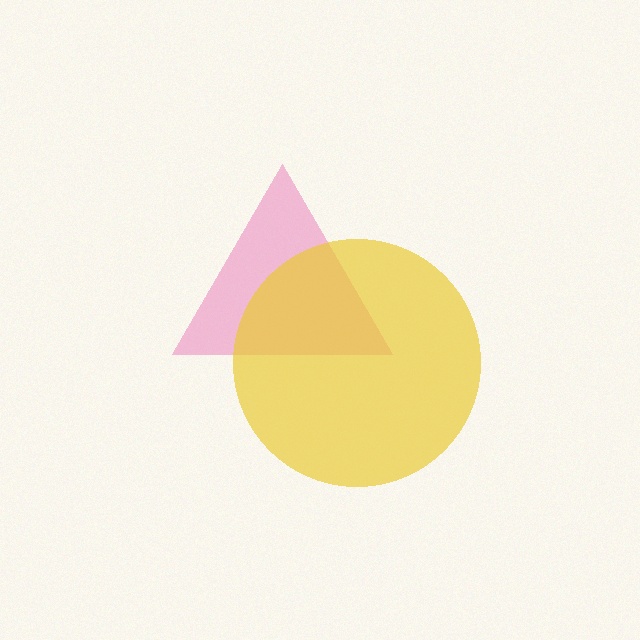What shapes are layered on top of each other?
The layered shapes are: a pink triangle, a yellow circle.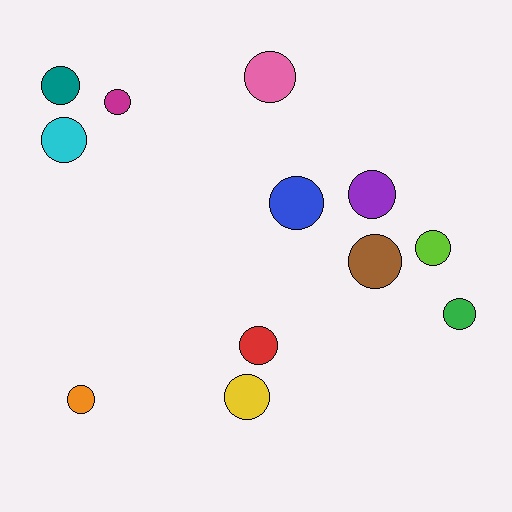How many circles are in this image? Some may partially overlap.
There are 12 circles.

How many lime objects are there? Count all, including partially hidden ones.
There is 1 lime object.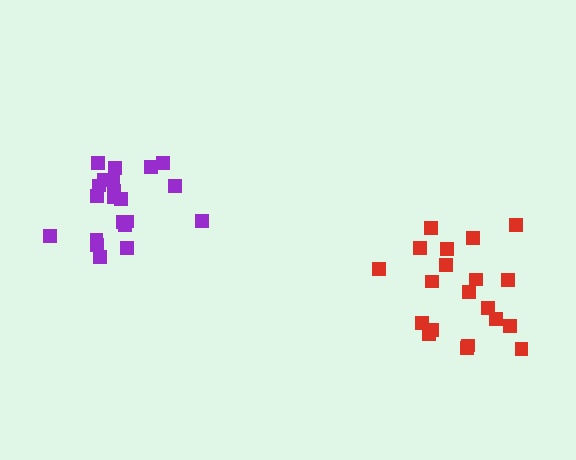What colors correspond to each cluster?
The clusters are colored: purple, red.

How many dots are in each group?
Group 1: 21 dots, Group 2: 20 dots (41 total).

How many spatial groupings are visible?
There are 2 spatial groupings.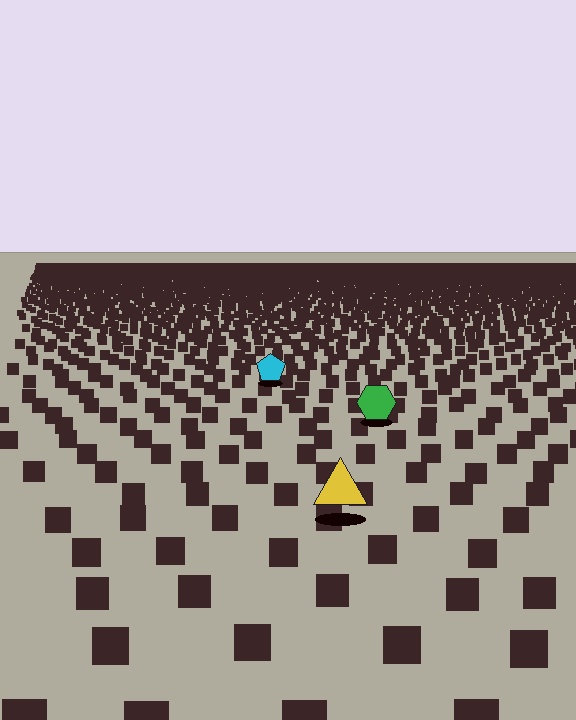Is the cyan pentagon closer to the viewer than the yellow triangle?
No. The yellow triangle is closer — you can tell from the texture gradient: the ground texture is coarser near it.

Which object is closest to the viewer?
The yellow triangle is closest. The texture marks near it are larger and more spread out.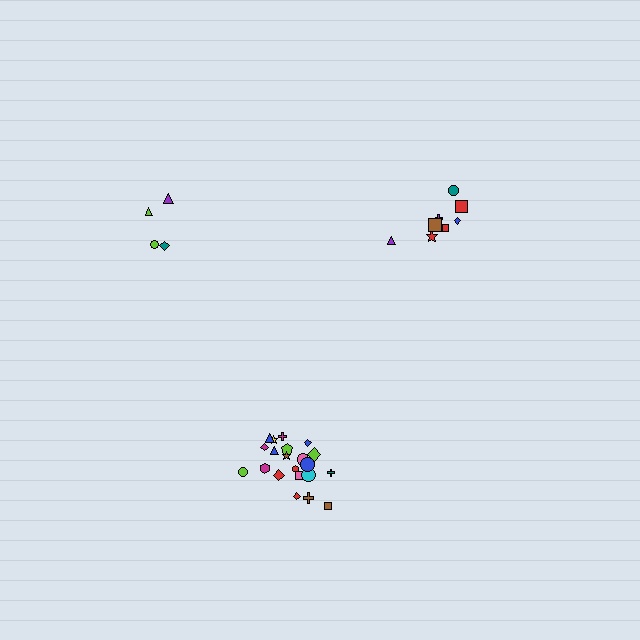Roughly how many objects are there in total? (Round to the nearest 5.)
Roughly 35 objects in total.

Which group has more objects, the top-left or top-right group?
The top-right group.